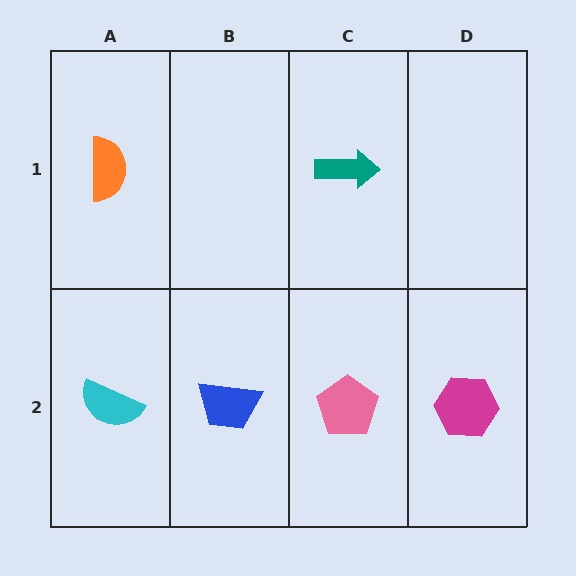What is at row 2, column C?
A pink pentagon.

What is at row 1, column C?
A teal arrow.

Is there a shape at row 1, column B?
No, that cell is empty.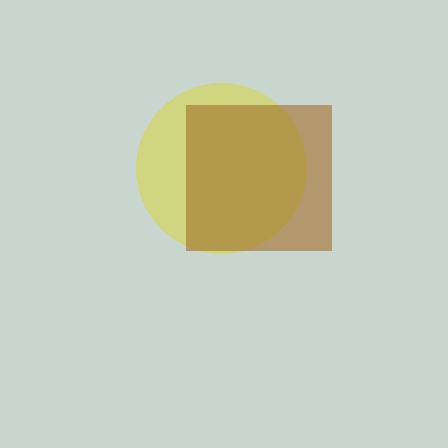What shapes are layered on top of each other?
The layered shapes are: a yellow circle, a brown square.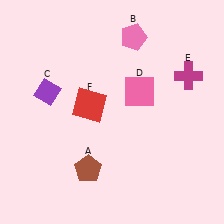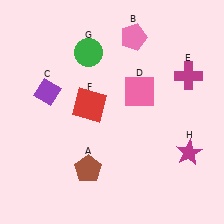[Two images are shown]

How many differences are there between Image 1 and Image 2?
There are 2 differences between the two images.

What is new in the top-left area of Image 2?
A green circle (G) was added in the top-left area of Image 2.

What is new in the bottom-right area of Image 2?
A magenta star (H) was added in the bottom-right area of Image 2.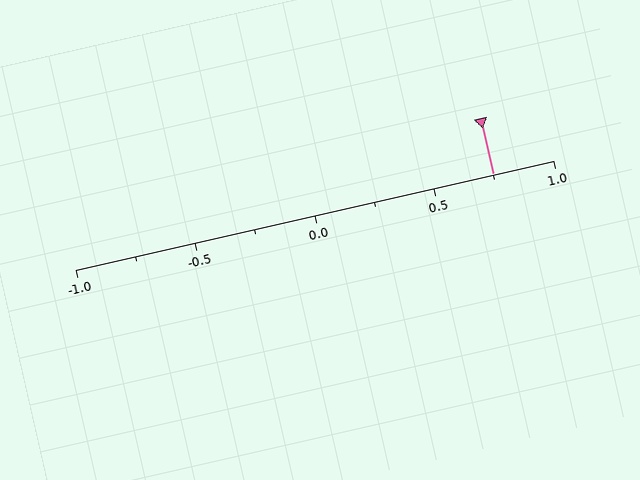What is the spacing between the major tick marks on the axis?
The major ticks are spaced 0.5 apart.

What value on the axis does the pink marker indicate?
The marker indicates approximately 0.75.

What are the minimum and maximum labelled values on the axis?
The axis runs from -1.0 to 1.0.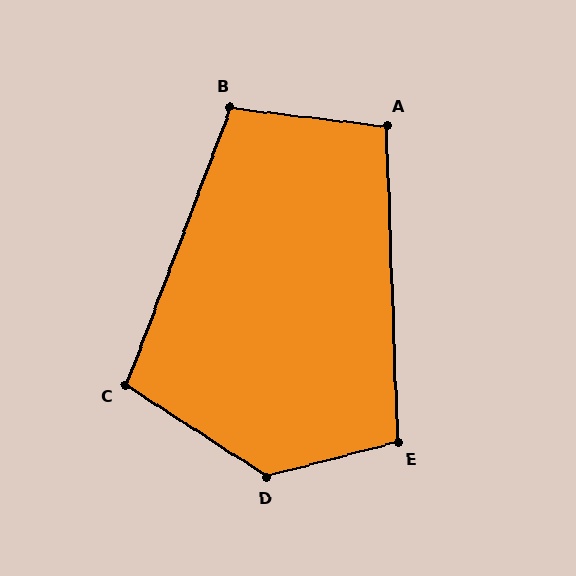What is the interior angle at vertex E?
Approximately 103 degrees (obtuse).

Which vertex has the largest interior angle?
D, at approximately 133 degrees.